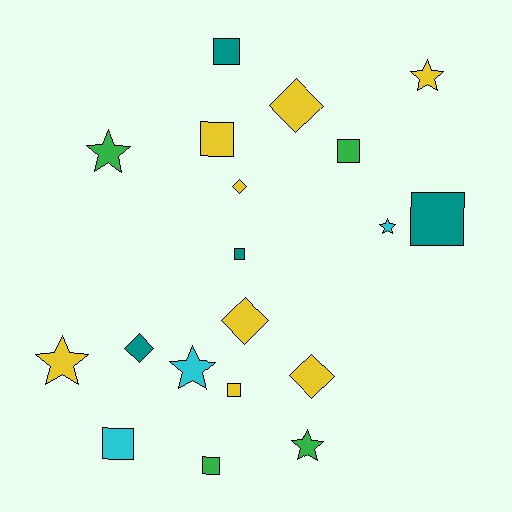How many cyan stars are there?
There are 2 cyan stars.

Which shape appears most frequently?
Square, with 8 objects.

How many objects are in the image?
There are 19 objects.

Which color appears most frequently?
Yellow, with 8 objects.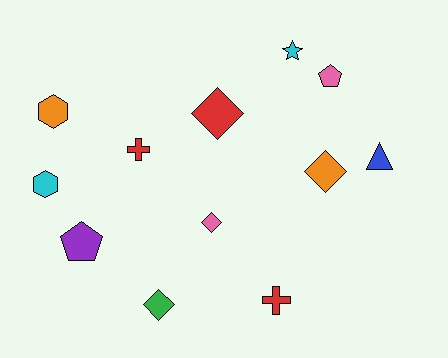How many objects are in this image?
There are 12 objects.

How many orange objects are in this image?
There are 2 orange objects.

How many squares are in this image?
There are no squares.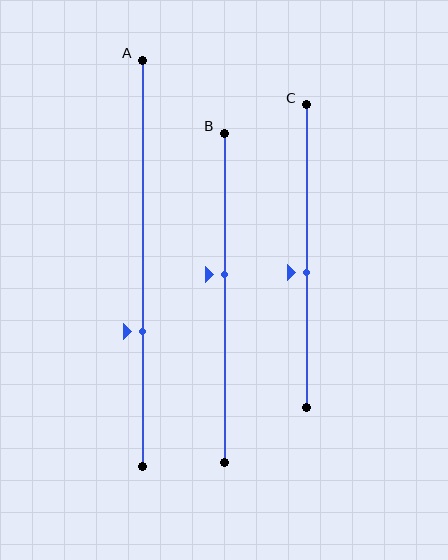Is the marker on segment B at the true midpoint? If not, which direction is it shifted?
No, the marker on segment B is shifted upward by about 7% of the segment length.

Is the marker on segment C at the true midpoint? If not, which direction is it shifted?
No, the marker on segment C is shifted downward by about 5% of the segment length.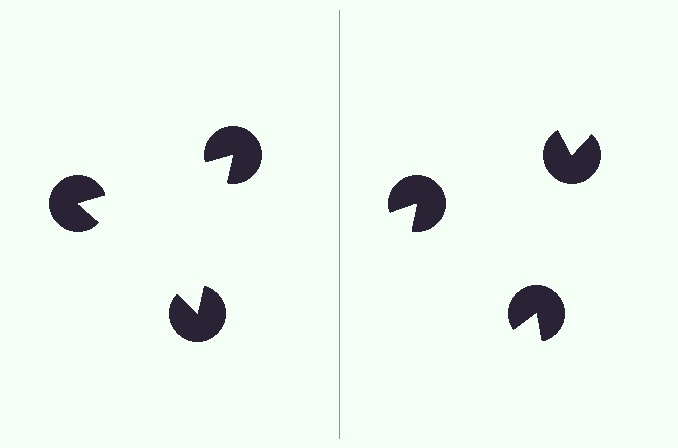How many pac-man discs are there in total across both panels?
6 — 3 on each side.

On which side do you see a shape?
An illusory triangle appears on the left side. On the right side the wedge cuts are rotated, so no coherent shape forms.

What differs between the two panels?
The pac-man discs are positioned identically on both sides; only the wedge orientations differ. On the left they align to a triangle; on the right they are misaligned.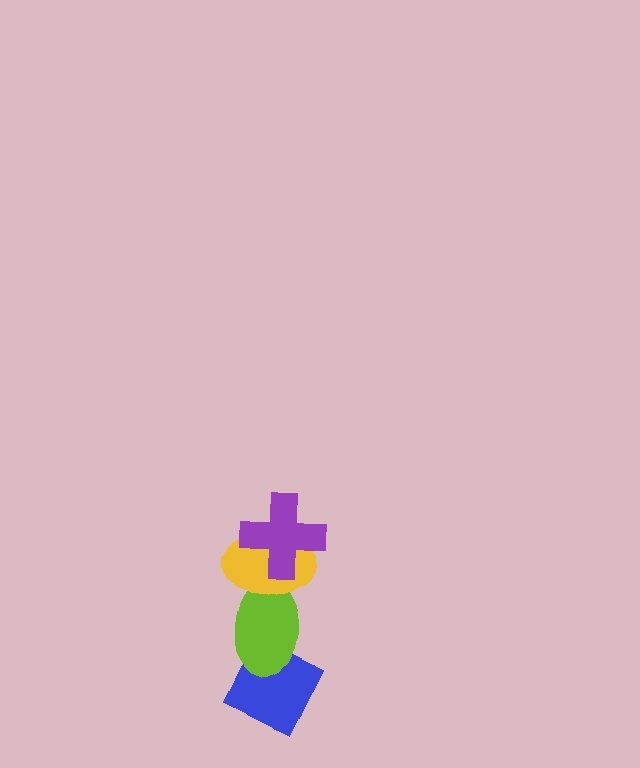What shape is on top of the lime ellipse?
The yellow ellipse is on top of the lime ellipse.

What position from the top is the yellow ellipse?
The yellow ellipse is 2nd from the top.